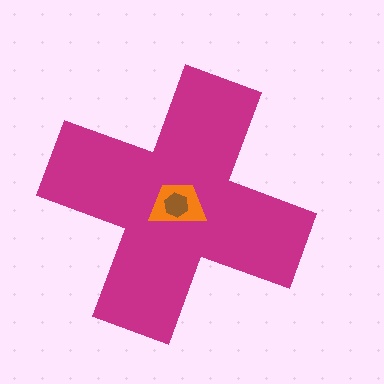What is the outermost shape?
The magenta cross.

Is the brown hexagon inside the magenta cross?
Yes.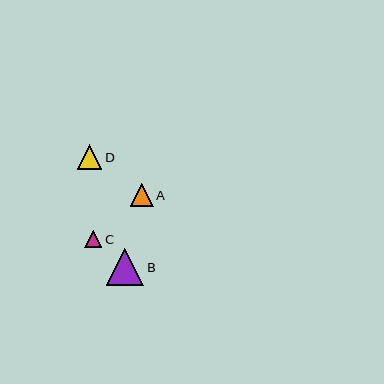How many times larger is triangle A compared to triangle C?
Triangle A is approximately 1.3 times the size of triangle C.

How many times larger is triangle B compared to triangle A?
Triangle B is approximately 1.6 times the size of triangle A.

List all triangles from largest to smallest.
From largest to smallest: B, D, A, C.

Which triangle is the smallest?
Triangle C is the smallest with a size of approximately 17 pixels.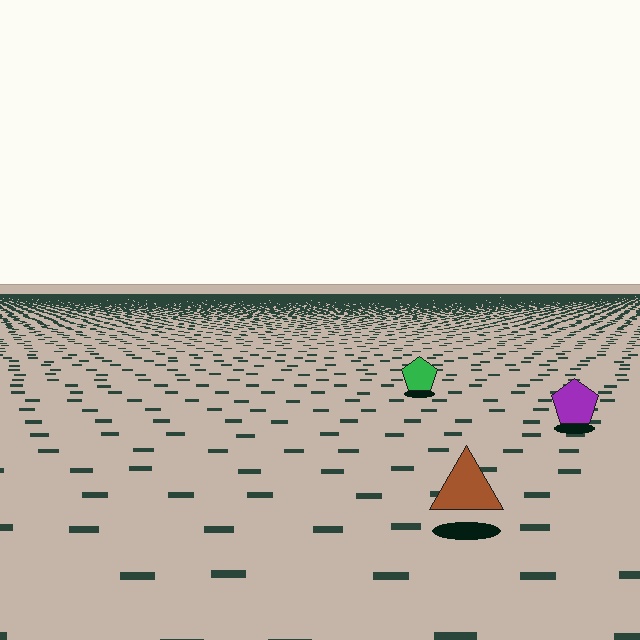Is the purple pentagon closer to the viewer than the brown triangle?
No. The brown triangle is closer — you can tell from the texture gradient: the ground texture is coarser near it.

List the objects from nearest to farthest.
From nearest to farthest: the brown triangle, the purple pentagon, the green pentagon.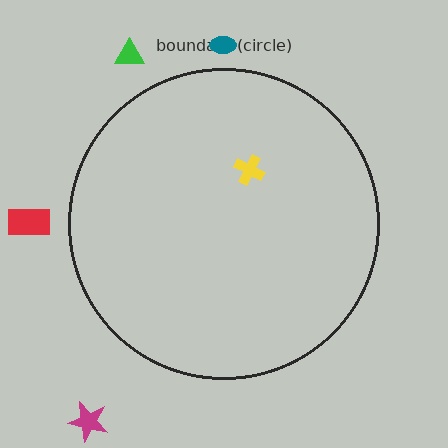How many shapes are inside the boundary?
1 inside, 4 outside.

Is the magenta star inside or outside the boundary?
Outside.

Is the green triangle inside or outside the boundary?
Outside.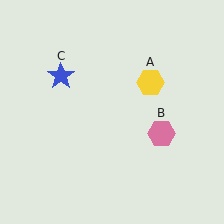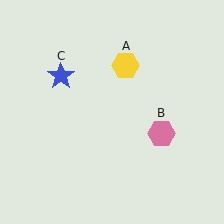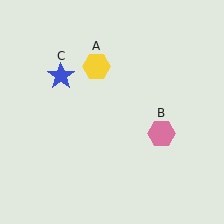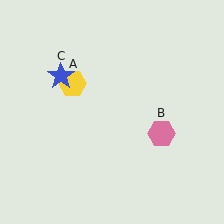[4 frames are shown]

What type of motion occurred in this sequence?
The yellow hexagon (object A) rotated counterclockwise around the center of the scene.